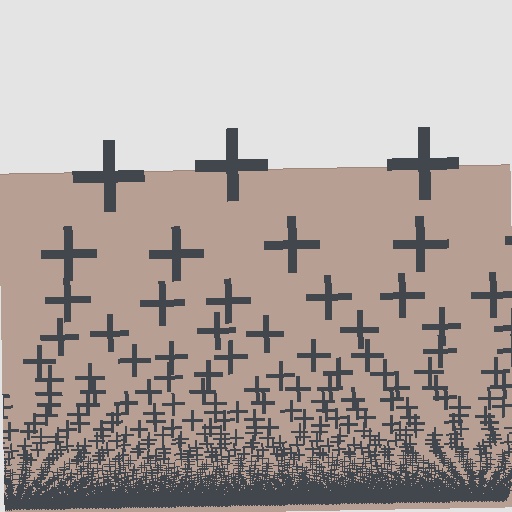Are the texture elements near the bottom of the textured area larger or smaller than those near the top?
Smaller. The gradient is inverted — elements near the bottom are smaller and denser.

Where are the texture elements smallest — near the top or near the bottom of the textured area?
Near the bottom.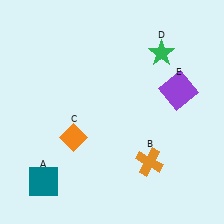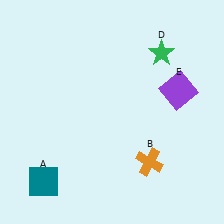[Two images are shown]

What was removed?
The orange diamond (C) was removed in Image 2.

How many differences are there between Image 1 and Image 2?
There is 1 difference between the two images.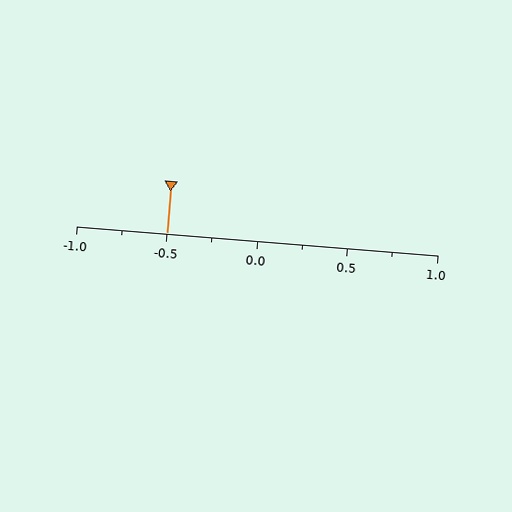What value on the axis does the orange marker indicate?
The marker indicates approximately -0.5.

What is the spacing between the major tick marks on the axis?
The major ticks are spaced 0.5 apart.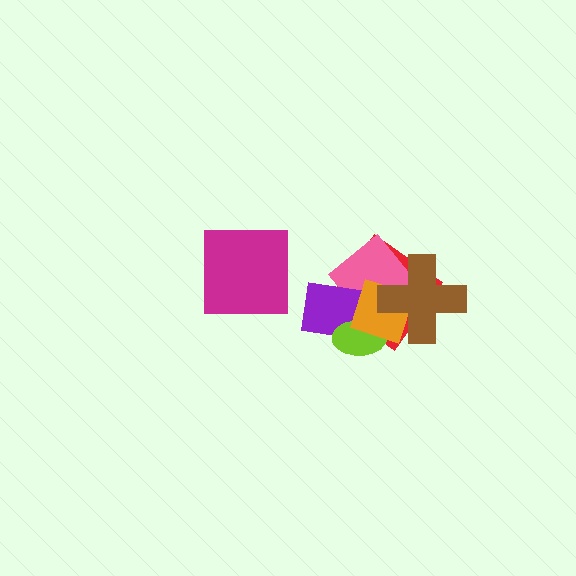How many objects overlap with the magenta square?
0 objects overlap with the magenta square.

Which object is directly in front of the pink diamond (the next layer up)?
The purple rectangle is directly in front of the pink diamond.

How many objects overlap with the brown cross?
3 objects overlap with the brown cross.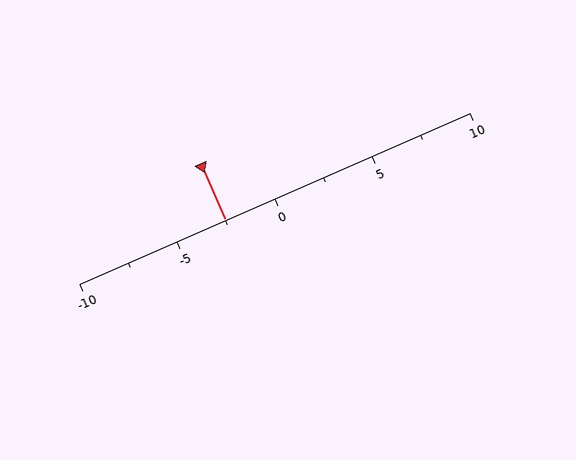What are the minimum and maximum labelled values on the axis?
The axis runs from -10 to 10.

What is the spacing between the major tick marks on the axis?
The major ticks are spaced 5 apart.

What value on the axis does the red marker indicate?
The marker indicates approximately -2.5.